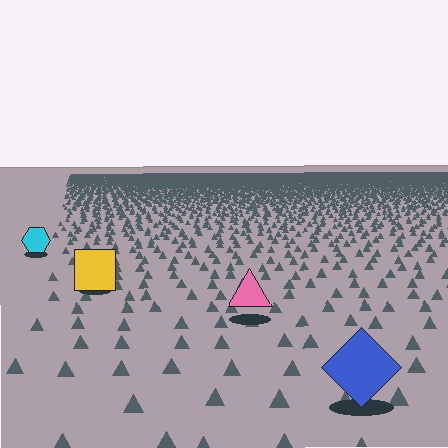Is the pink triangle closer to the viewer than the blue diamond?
No. The blue diamond is closer — you can tell from the texture gradient: the ground texture is coarser near it.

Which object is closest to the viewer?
The blue diamond is closest. The texture marks near it are larger and more spread out.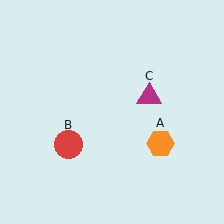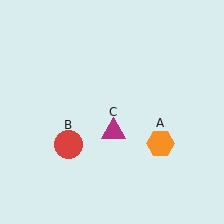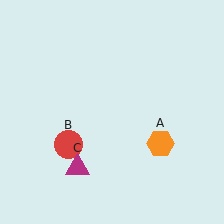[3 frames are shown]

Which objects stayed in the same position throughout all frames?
Orange hexagon (object A) and red circle (object B) remained stationary.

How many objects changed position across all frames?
1 object changed position: magenta triangle (object C).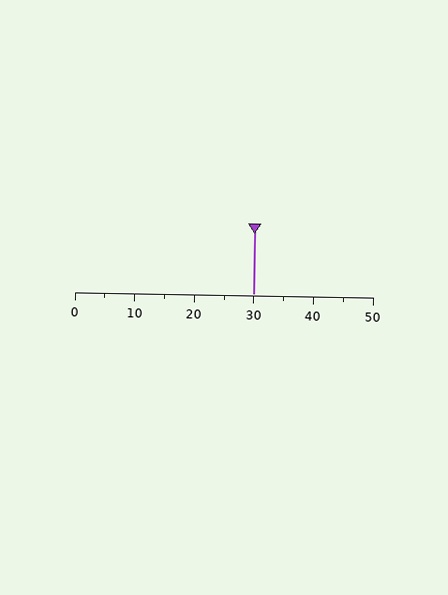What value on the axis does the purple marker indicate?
The marker indicates approximately 30.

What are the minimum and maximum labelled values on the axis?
The axis runs from 0 to 50.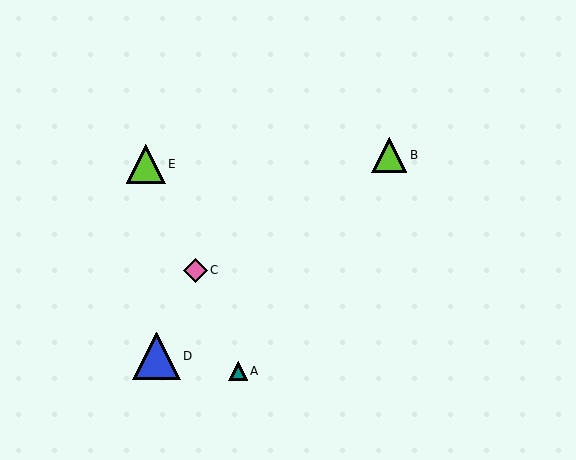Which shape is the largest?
The blue triangle (labeled D) is the largest.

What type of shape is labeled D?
Shape D is a blue triangle.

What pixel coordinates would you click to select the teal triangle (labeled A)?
Click at (238, 371) to select the teal triangle A.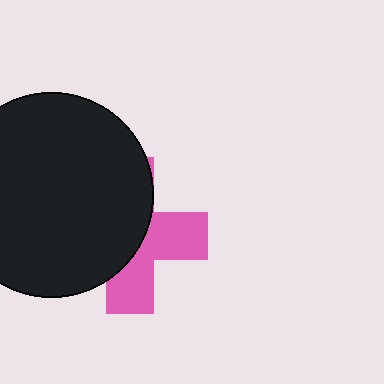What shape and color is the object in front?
The object in front is a black circle.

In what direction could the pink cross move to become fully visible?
The pink cross could move right. That would shift it out from behind the black circle entirely.